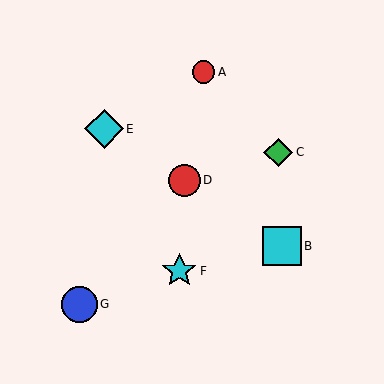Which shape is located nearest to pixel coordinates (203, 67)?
The red circle (labeled A) at (203, 72) is nearest to that location.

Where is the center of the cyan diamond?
The center of the cyan diamond is at (104, 129).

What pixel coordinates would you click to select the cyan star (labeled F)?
Click at (179, 271) to select the cyan star F.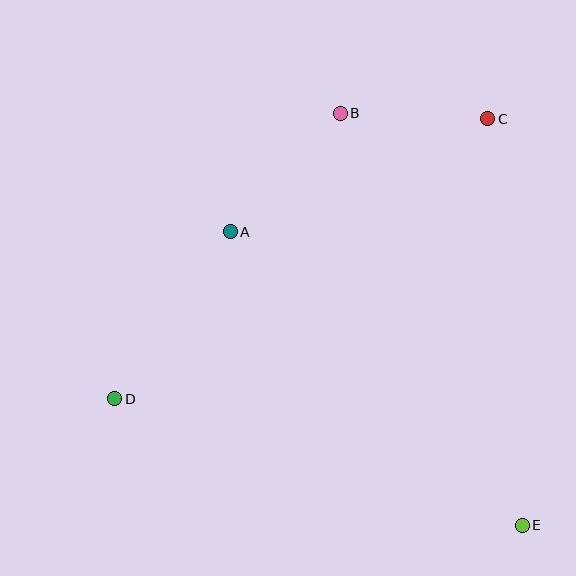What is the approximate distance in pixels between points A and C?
The distance between A and C is approximately 281 pixels.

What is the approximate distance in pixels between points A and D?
The distance between A and D is approximately 203 pixels.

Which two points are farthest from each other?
Points C and D are farthest from each other.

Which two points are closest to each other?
Points B and C are closest to each other.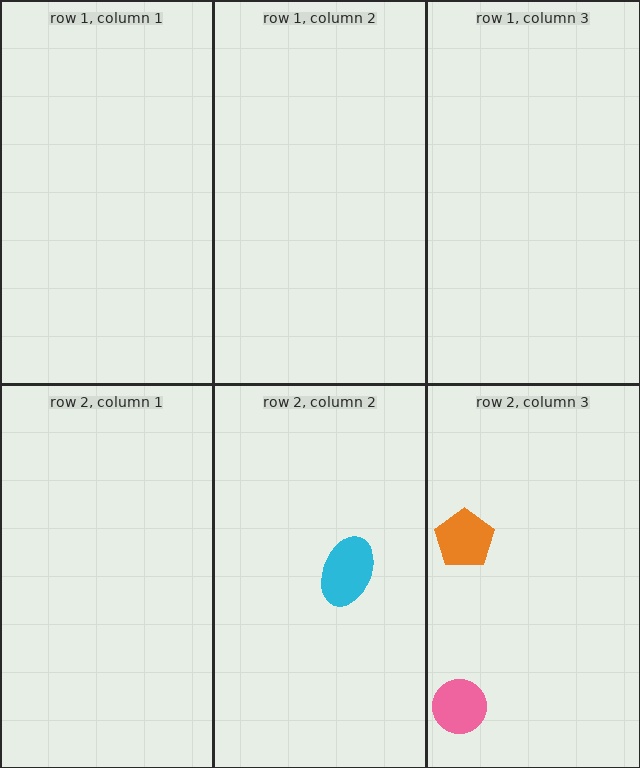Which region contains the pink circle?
The row 2, column 3 region.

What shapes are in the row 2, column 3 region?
The orange pentagon, the pink circle.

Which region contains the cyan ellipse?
The row 2, column 2 region.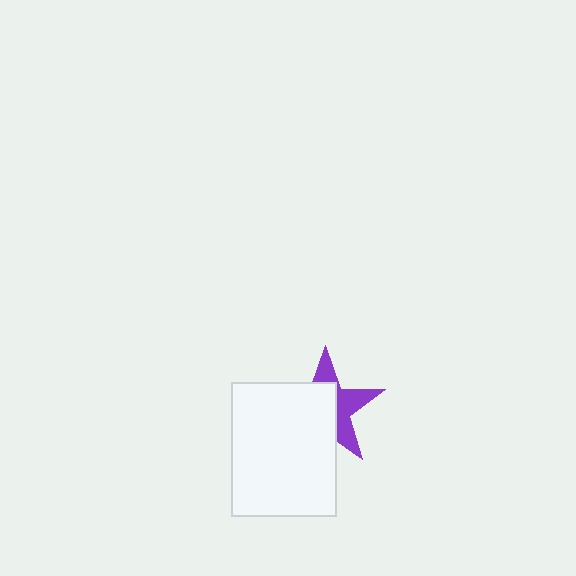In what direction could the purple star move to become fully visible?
The purple star could move toward the upper-right. That would shift it out from behind the white rectangle entirely.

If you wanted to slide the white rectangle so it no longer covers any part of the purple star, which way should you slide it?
Slide it toward the lower-left — that is the most direct way to separate the two shapes.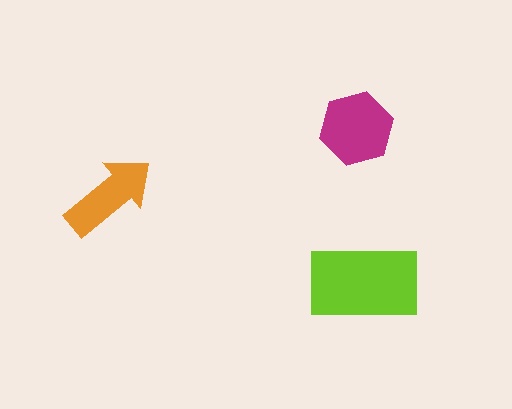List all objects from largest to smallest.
The lime rectangle, the magenta hexagon, the orange arrow.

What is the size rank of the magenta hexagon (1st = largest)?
2nd.